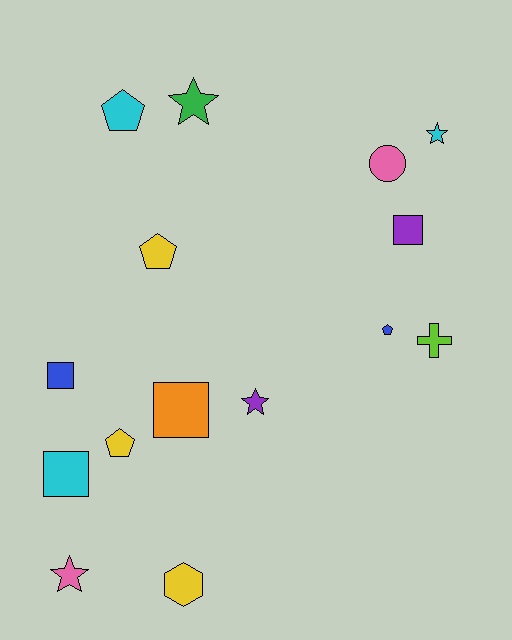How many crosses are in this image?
There is 1 cross.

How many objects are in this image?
There are 15 objects.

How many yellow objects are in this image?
There are 3 yellow objects.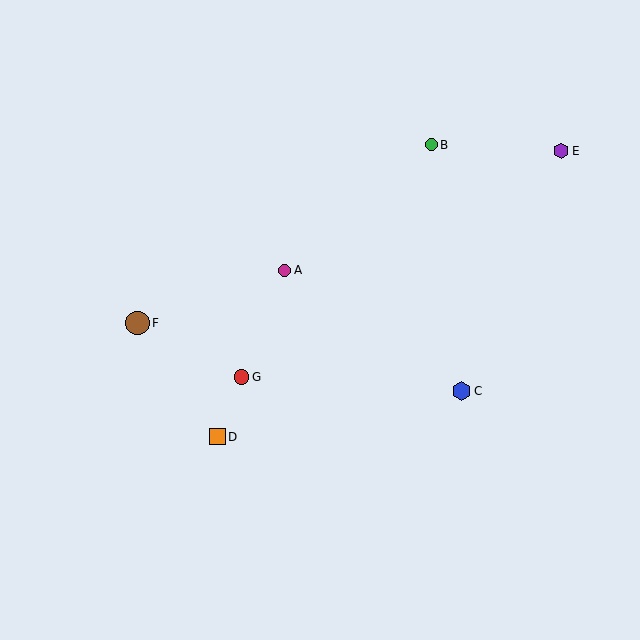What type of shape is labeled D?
Shape D is an orange square.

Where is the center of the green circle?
The center of the green circle is at (431, 145).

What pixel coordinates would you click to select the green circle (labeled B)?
Click at (431, 145) to select the green circle B.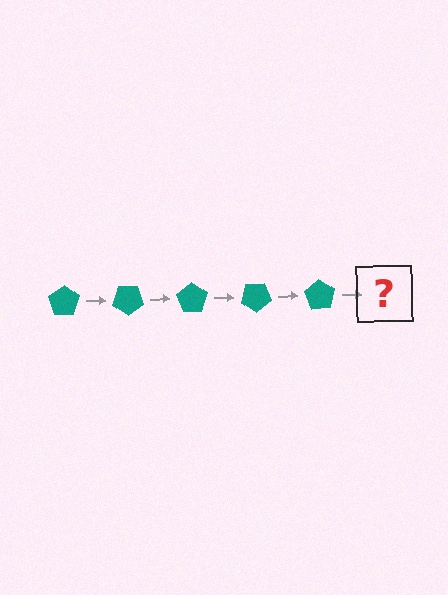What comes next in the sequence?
The next element should be a teal pentagon rotated 175 degrees.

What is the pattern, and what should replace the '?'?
The pattern is that the pentagon rotates 35 degrees each step. The '?' should be a teal pentagon rotated 175 degrees.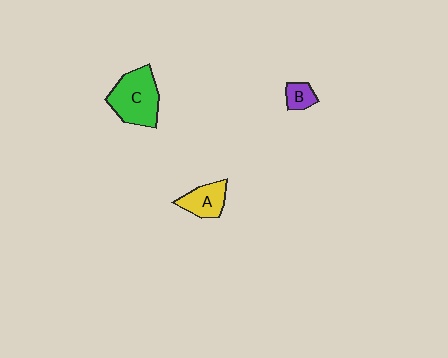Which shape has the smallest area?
Shape B (purple).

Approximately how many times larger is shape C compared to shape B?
Approximately 3.1 times.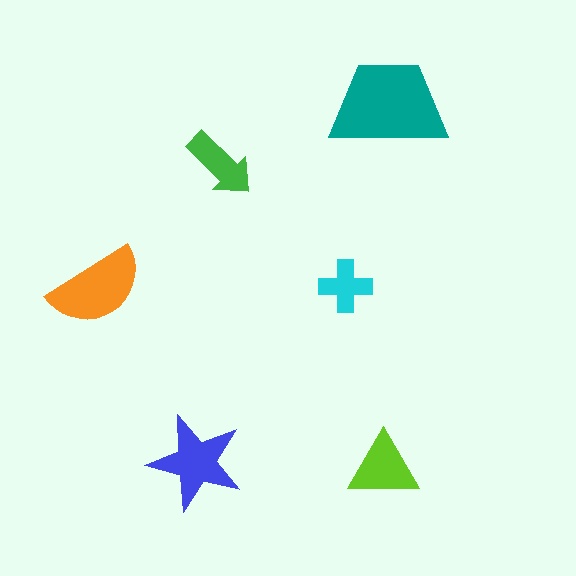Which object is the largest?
The teal trapezoid.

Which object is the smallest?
The cyan cross.